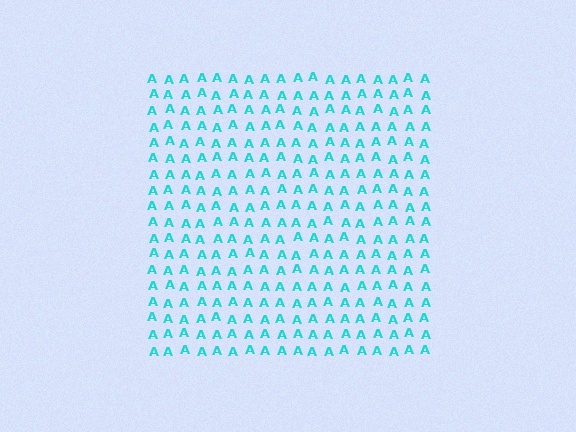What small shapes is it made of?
It is made of small letter A's.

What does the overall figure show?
The overall figure shows a square.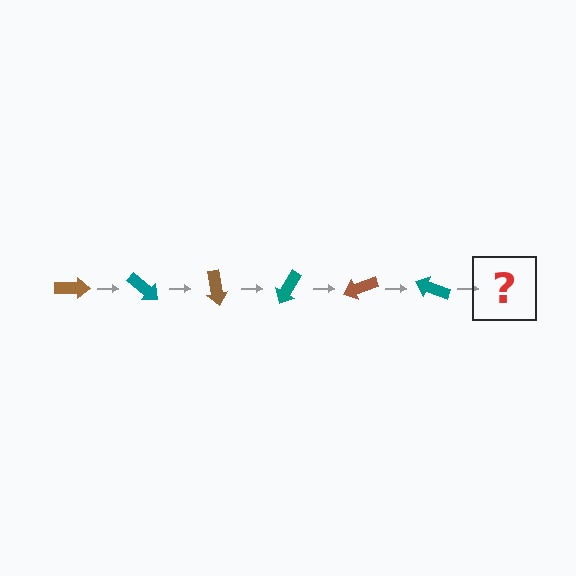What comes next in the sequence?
The next element should be a brown arrow, rotated 240 degrees from the start.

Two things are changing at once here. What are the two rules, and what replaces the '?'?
The two rules are that it rotates 40 degrees each step and the color cycles through brown and teal. The '?' should be a brown arrow, rotated 240 degrees from the start.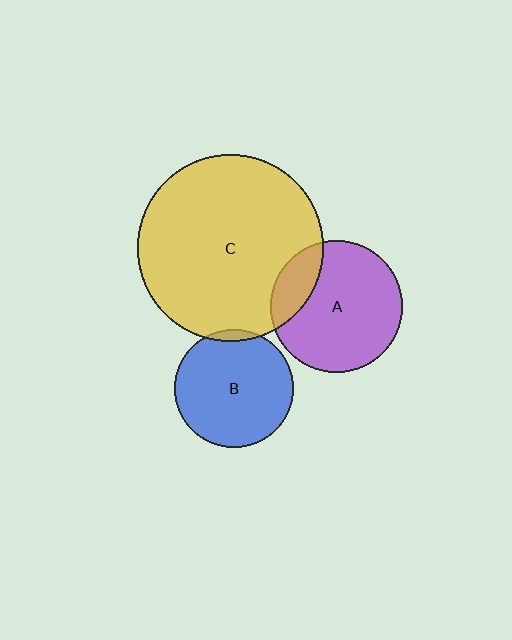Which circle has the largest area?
Circle C (yellow).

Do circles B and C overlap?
Yes.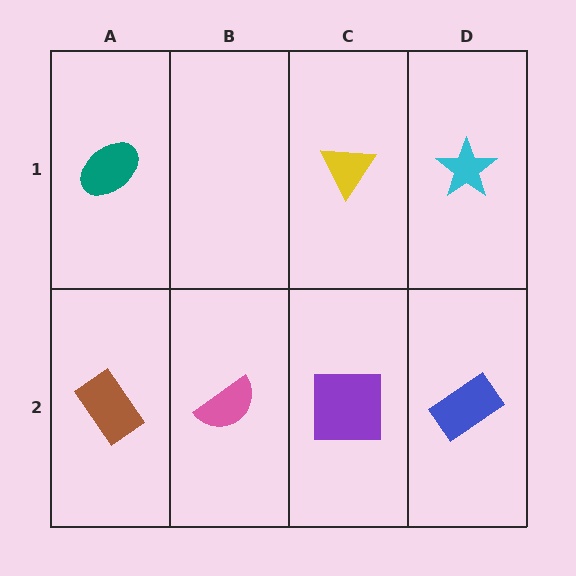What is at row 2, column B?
A pink semicircle.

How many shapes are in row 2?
4 shapes.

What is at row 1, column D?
A cyan star.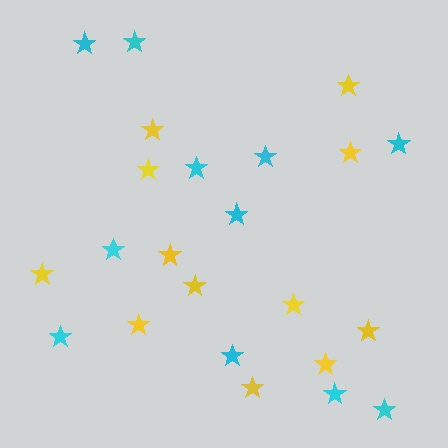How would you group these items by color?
There are 2 groups: one group of cyan stars (11) and one group of yellow stars (12).